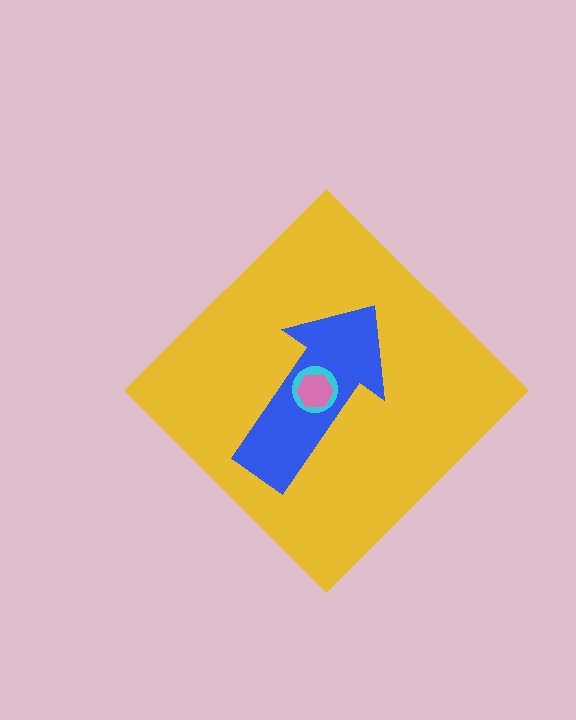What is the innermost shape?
The pink hexagon.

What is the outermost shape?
The yellow diamond.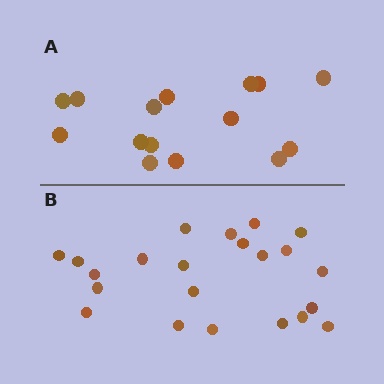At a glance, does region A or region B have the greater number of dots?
Region B (the bottom region) has more dots.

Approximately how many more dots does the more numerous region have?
Region B has roughly 8 or so more dots than region A.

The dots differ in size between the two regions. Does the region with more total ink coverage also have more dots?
No. Region A has more total ink coverage because its dots are larger, but region B actually contains more individual dots. Total area can be misleading — the number of items is what matters here.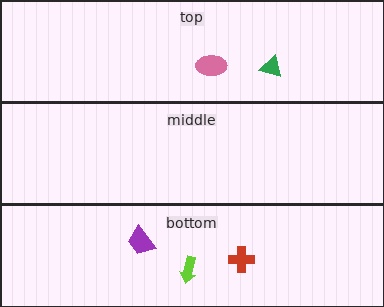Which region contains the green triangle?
The top region.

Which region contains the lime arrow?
The bottom region.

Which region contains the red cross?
The bottom region.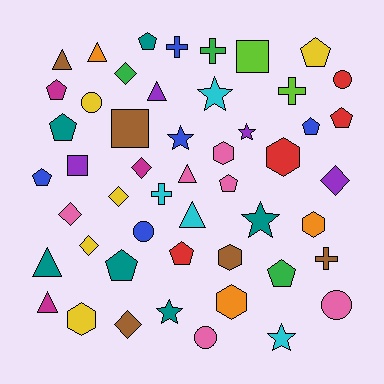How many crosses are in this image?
There are 5 crosses.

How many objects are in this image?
There are 50 objects.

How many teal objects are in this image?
There are 6 teal objects.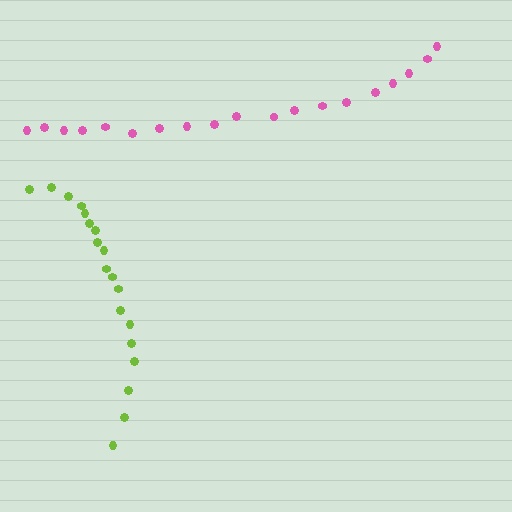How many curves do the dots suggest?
There are 2 distinct paths.